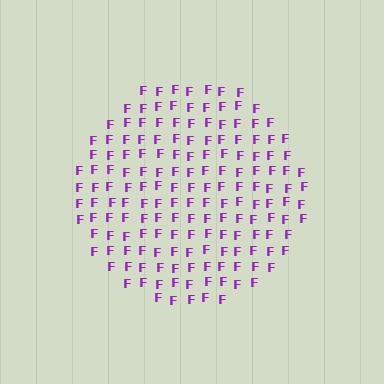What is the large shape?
The large shape is a circle.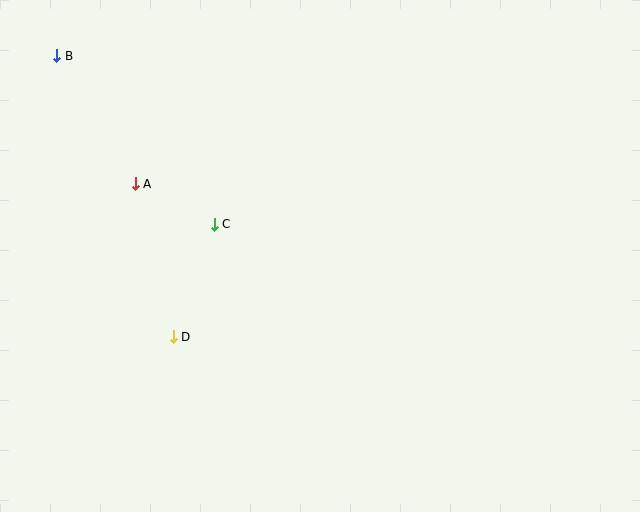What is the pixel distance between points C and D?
The distance between C and D is 120 pixels.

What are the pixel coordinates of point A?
Point A is at (135, 184).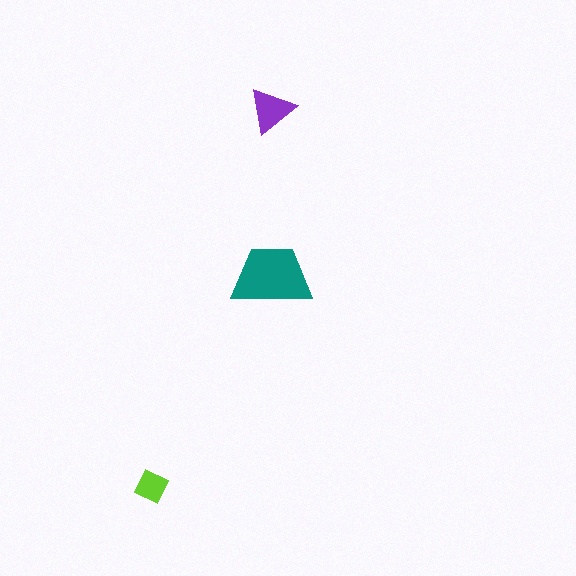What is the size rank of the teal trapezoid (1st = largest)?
1st.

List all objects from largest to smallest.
The teal trapezoid, the purple triangle, the lime diamond.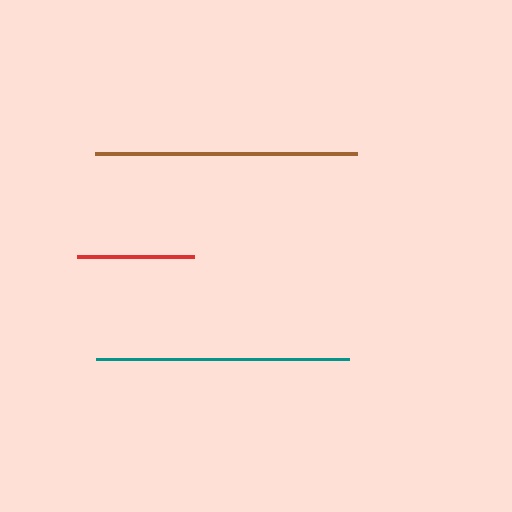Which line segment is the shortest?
The red line is the shortest at approximately 117 pixels.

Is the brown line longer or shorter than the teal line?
The brown line is longer than the teal line.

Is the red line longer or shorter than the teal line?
The teal line is longer than the red line.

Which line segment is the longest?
The brown line is the longest at approximately 262 pixels.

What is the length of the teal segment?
The teal segment is approximately 253 pixels long.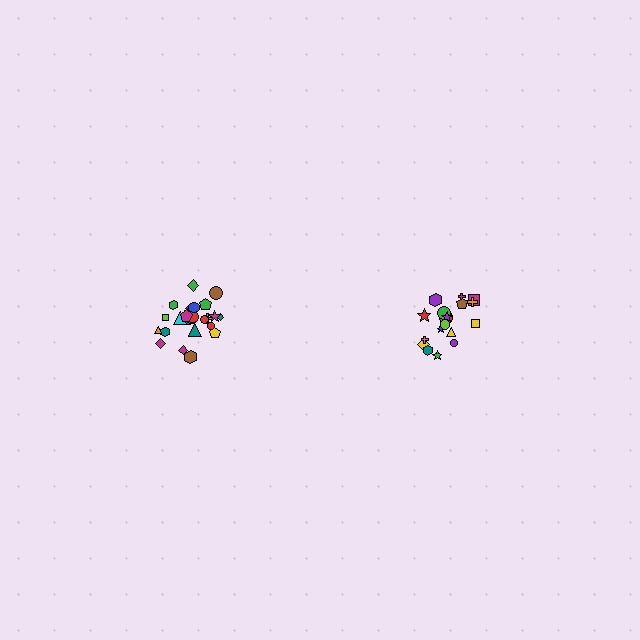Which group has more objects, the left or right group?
The left group.